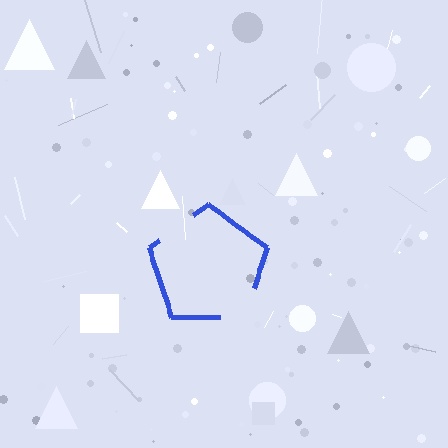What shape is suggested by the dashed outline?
The dashed outline suggests a pentagon.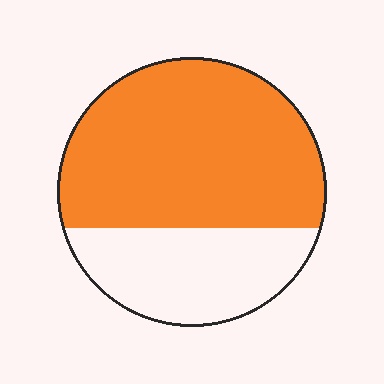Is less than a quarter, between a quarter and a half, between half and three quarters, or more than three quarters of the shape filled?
Between half and three quarters.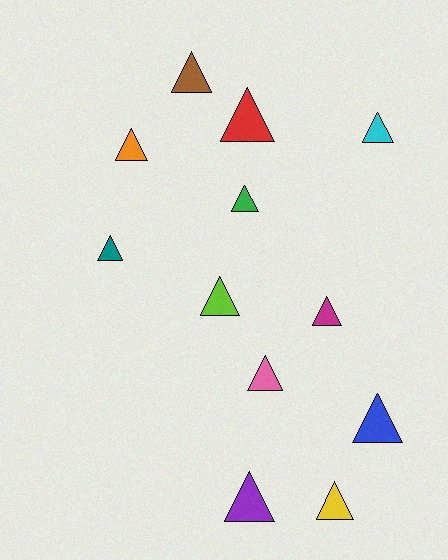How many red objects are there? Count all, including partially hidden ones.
There is 1 red object.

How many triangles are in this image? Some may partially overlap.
There are 12 triangles.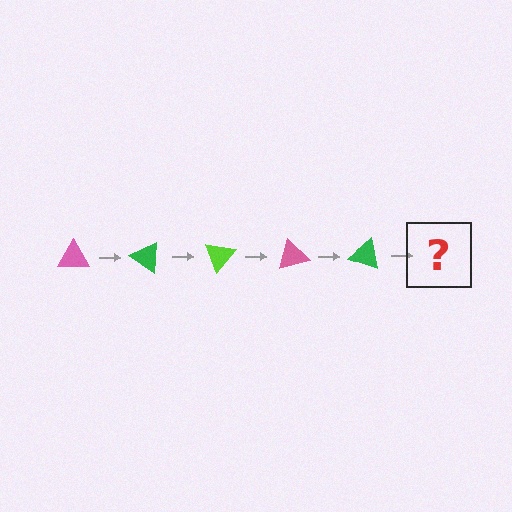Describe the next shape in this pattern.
It should be a lime triangle, rotated 175 degrees from the start.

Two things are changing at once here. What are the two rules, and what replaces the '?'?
The two rules are that it rotates 35 degrees each step and the color cycles through pink, green, and lime. The '?' should be a lime triangle, rotated 175 degrees from the start.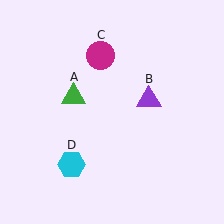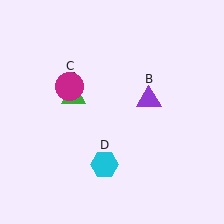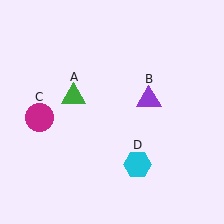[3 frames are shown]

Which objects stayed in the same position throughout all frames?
Green triangle (object A) and purple triangle (object B) remained stationary.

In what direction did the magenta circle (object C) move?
The magenta circle (object C) moved down and to the left.